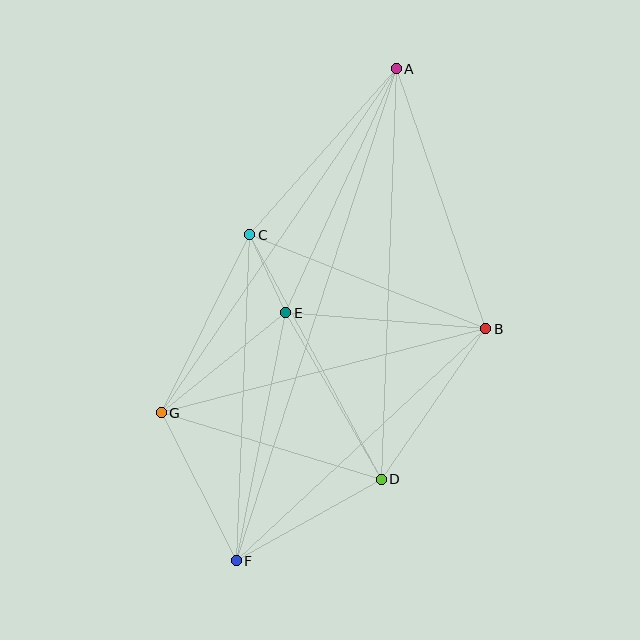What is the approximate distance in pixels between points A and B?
The distance between A and B is approximately 275 pixels.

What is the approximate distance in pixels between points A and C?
The distance between A and C is approximately 221 pixels.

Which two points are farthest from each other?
Points A and F are farthest from each other.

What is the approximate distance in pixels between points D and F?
The distance between D and F is approximately 166 pixels.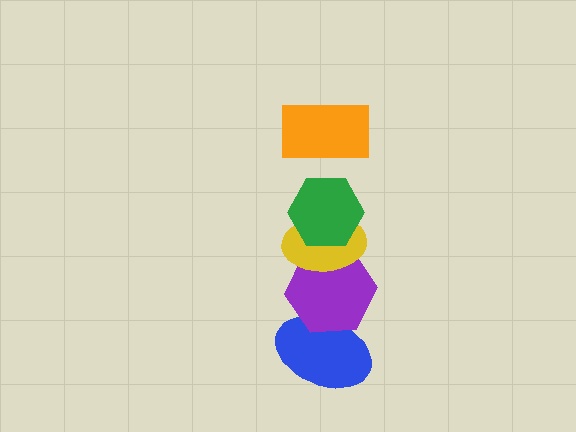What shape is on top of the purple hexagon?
The yellow ellipse is on top of the purple hexagon.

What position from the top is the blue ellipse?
The blue ellipse is 5th from the top.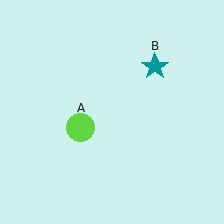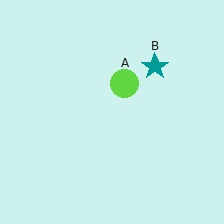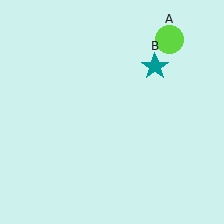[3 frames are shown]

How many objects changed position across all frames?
1 object changed position: lime circle (object A).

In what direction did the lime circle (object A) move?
The lime circle (object A) moved up and to the right.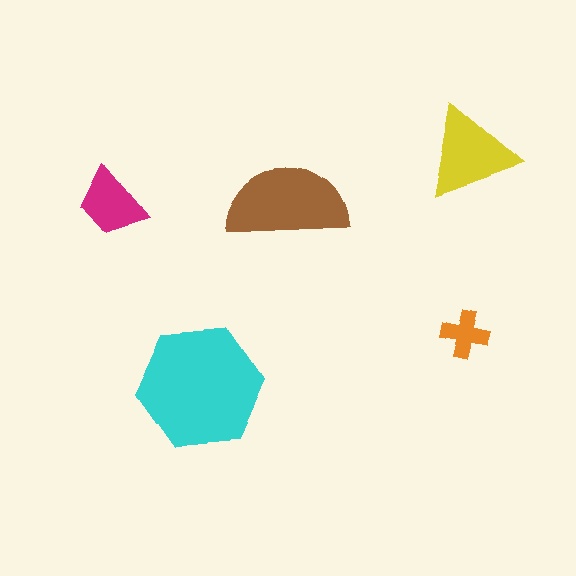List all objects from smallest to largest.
The orange cross, the magenta trapezoid, the yellow triangle, the brown semicircle, the cyan hexagon.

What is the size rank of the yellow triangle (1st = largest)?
3rd.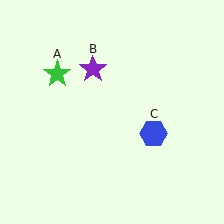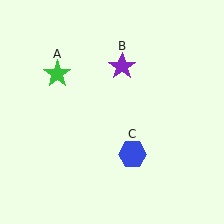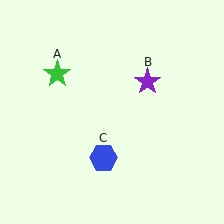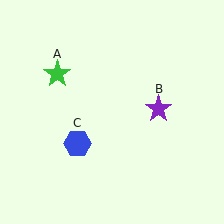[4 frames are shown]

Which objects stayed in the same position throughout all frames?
Green star (object A) remained stationary.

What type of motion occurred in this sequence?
The purple star (object B), blue hexagon (object C) rotated clockwise around the center of the scene.